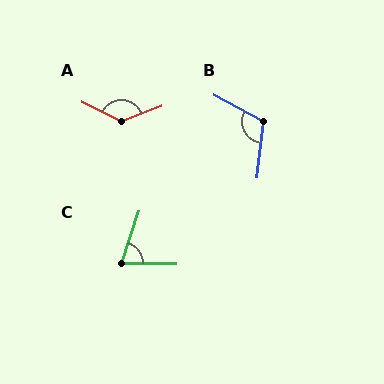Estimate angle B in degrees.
Approximately 111 degrees.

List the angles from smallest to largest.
C (72°), B (111°), A (132°).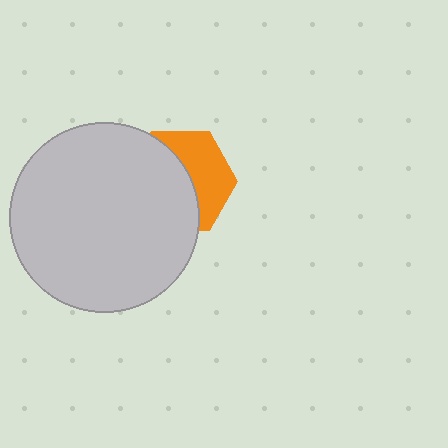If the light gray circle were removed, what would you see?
You would see the complete orange hexagon.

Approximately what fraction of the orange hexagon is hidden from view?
Roughly 57% of the orange hexagon is hidden behind the light gray circle.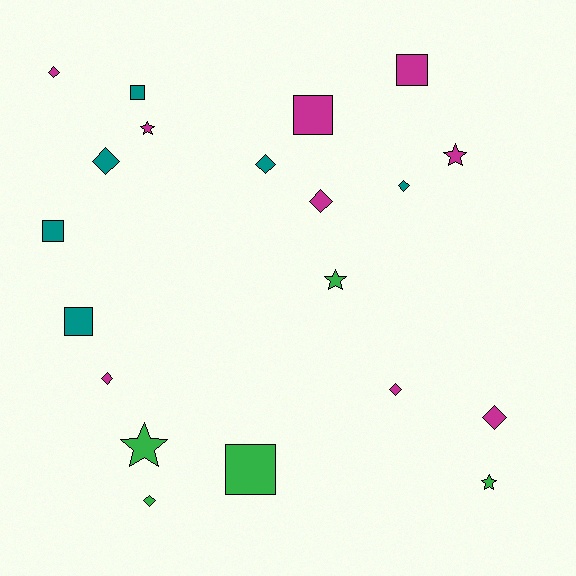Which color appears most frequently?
Magenta, with 9 objects.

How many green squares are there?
There is 1 green square.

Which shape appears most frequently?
Diamond, with 9 objects.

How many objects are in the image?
There are 20 objects.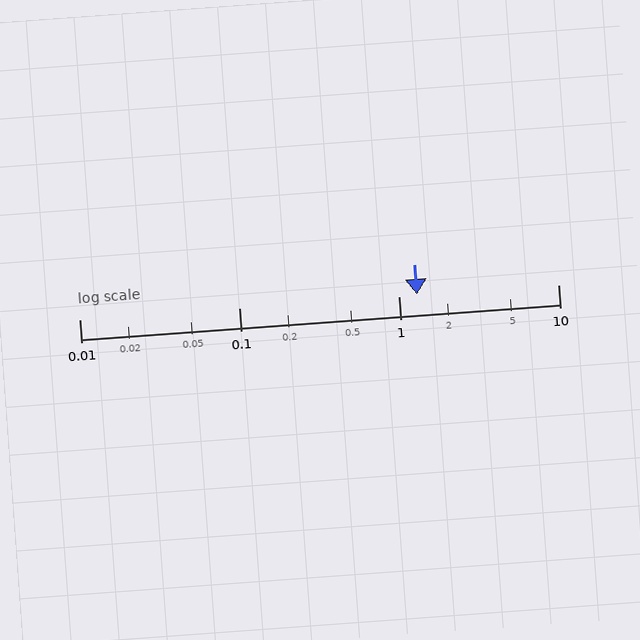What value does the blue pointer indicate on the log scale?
The pointer indicates approximately 1.3.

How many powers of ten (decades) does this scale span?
The scale spans 3 decades, from 0.01 to 10.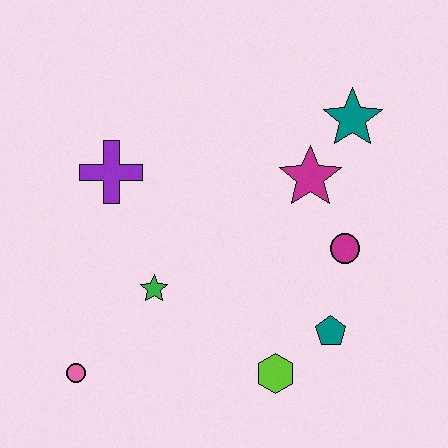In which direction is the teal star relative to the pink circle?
The teal star is to the right of the pink circle.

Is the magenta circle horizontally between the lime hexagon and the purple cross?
No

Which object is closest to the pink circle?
The green star is closest to the pink circle.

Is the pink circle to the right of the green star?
No